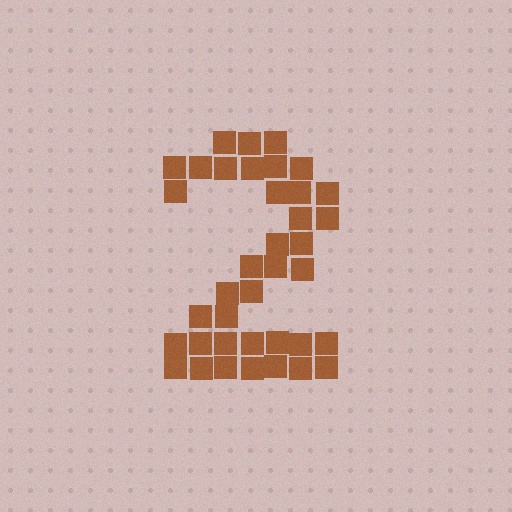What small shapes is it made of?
It is made of small squares.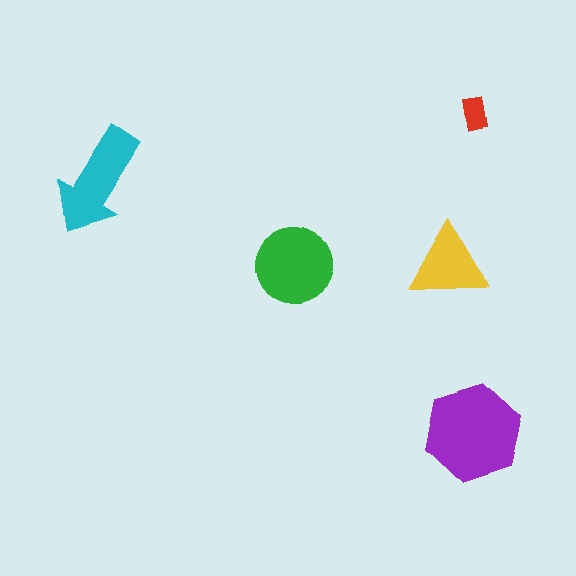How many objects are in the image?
There are 5 objects in the image.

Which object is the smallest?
The red rectangle.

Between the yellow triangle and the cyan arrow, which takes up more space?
The cyan arrow.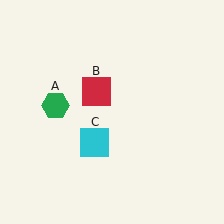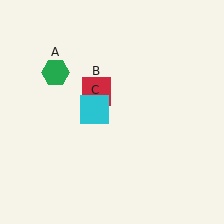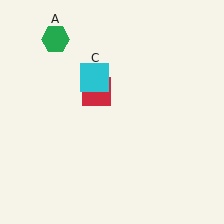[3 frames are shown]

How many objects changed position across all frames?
2 objects changed position: green hexagon (object A), cyan square (object C).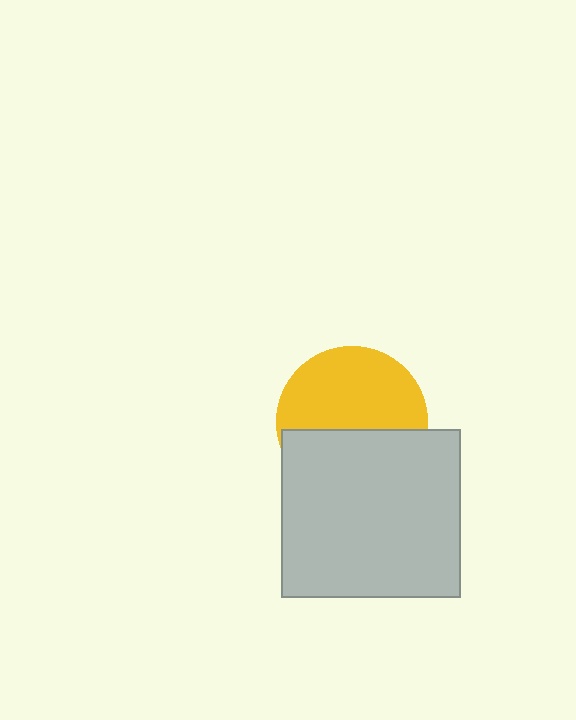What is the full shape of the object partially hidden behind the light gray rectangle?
The partially hidden object is a yellow circle.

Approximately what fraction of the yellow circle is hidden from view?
Roughly 43% of the yellow circle is hidden behind the light gray rectangle.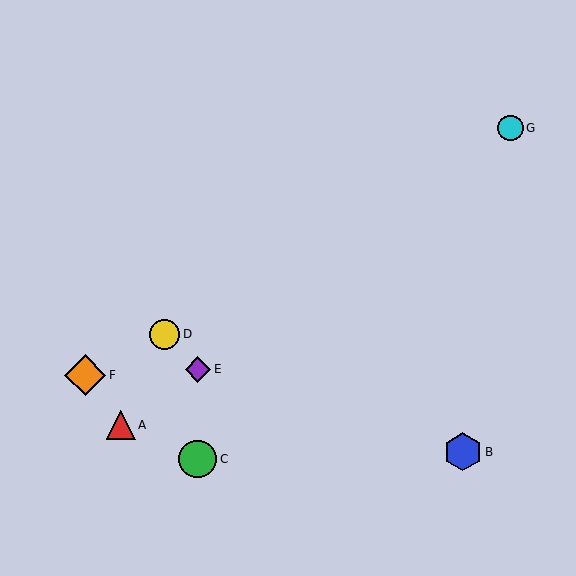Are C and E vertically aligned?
Yes, both are at x≈198.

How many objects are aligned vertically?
2 objects (C, E) are aligned vertically.